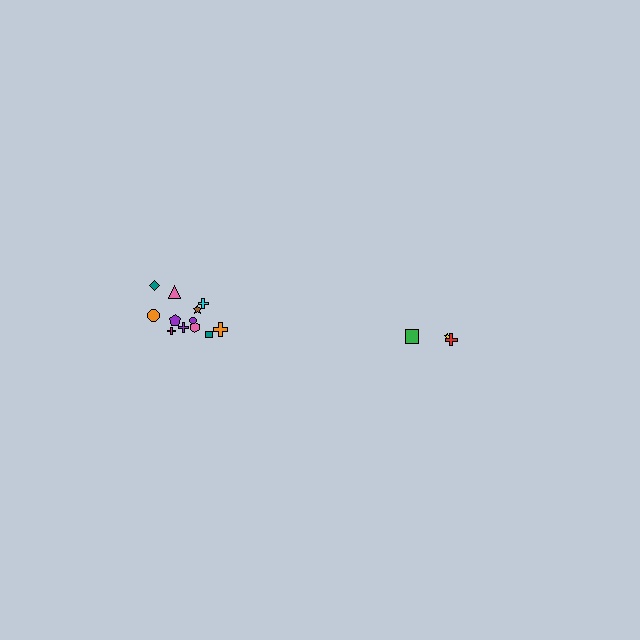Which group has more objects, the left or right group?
The left group.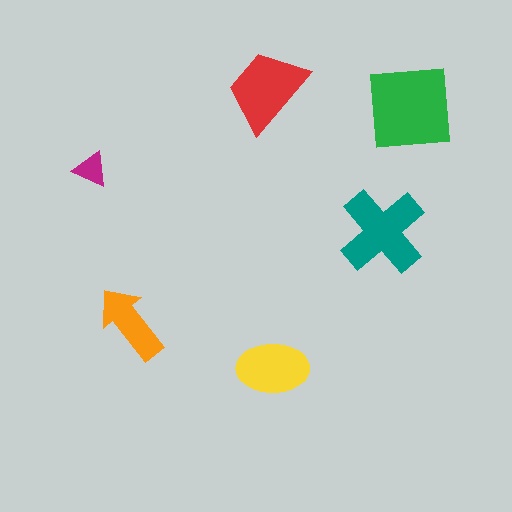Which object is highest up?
The red trapezoid is topmost.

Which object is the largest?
The green square.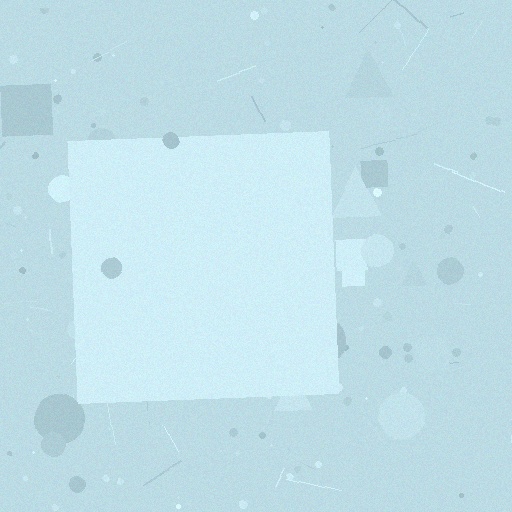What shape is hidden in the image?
A square is hidden in the image.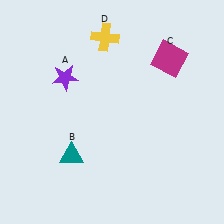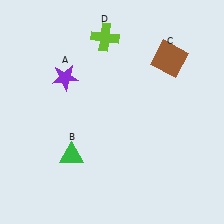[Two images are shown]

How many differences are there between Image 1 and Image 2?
There are 3 differences between the two images.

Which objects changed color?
B changed from teal to green. C changed from magenta to brown. D changed from yellow to lime.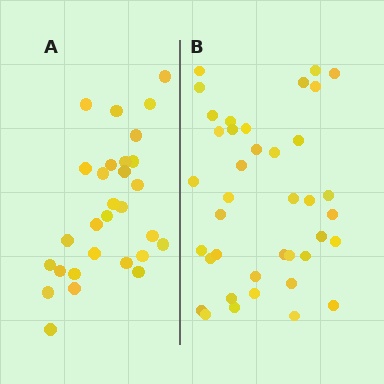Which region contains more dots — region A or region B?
Region B (the right region) has more dots.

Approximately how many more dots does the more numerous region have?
Region B has roughly 10 or so more dots than region A.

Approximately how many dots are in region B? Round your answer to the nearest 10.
About 40 dots. (The exact count is 39, which rounds to 40.)